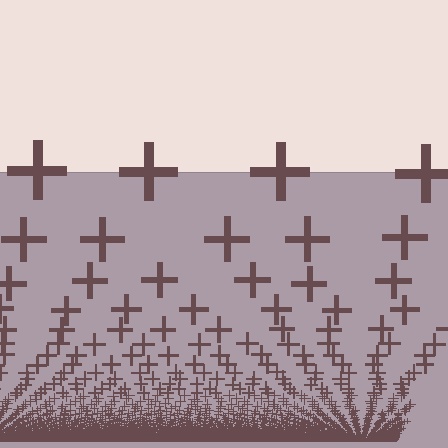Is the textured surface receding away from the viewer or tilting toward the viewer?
The surface appears to tilt toward the viewer. Texture elements get larger and sparser toward the top.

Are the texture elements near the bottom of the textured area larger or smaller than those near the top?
Smaller. The gradient is inverted — elements near the bottom are smaller and denser.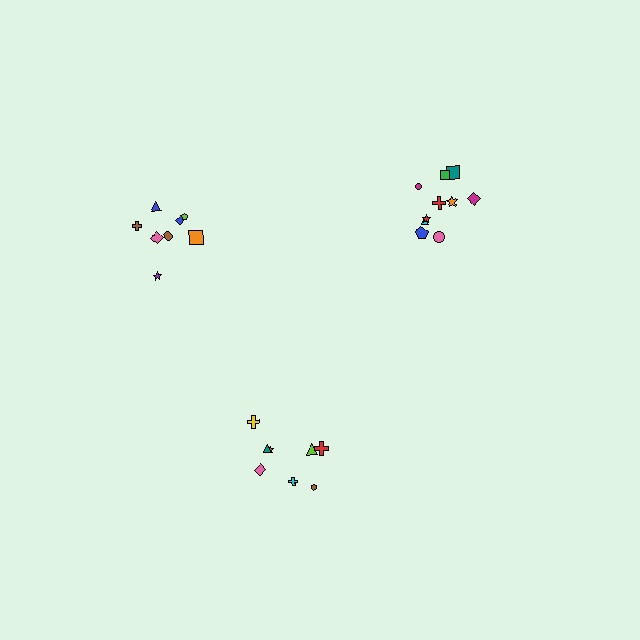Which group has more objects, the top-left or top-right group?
The top-right group.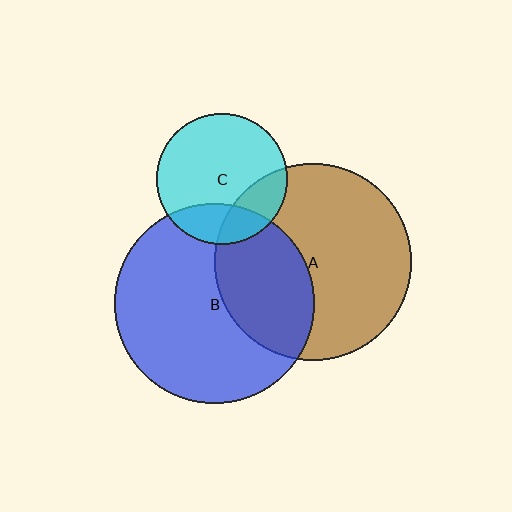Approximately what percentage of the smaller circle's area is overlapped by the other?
Approximately 20%.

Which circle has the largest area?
Circle B (blue).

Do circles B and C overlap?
Yes.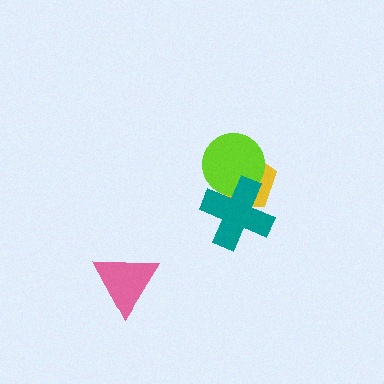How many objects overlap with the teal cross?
2 objects overlap with the teal cross.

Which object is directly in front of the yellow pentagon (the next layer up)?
The lime circle is directly in front of the yellow pentagon.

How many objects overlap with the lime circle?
2 objects overlap with the lime circle.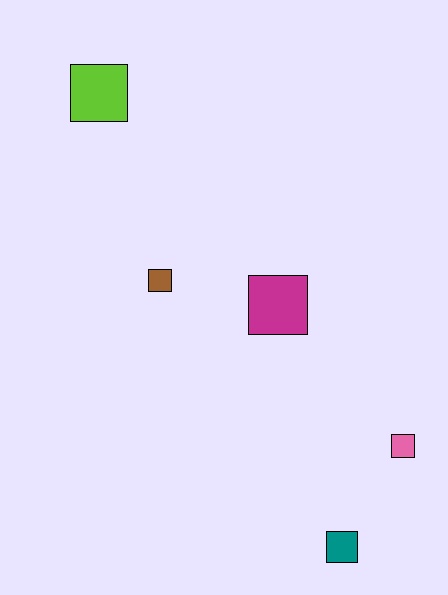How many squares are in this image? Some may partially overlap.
There are 5 squares.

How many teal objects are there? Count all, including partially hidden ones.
There is 1 teal object.